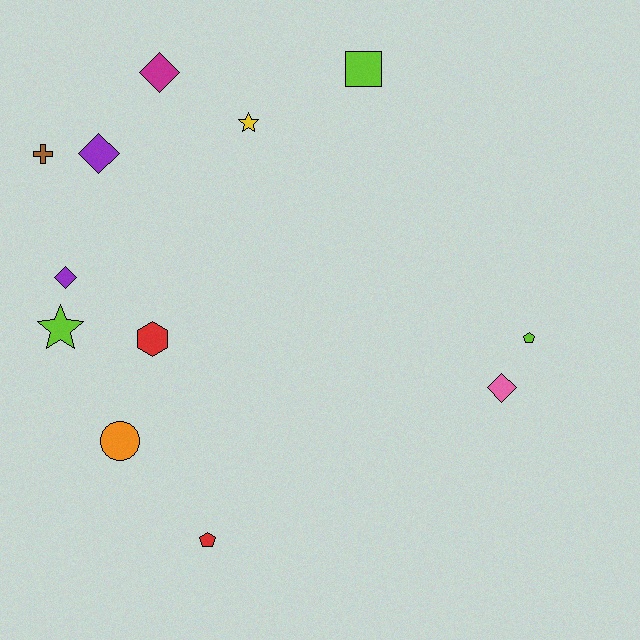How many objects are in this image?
There are 12 objects.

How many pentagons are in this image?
There are 2 pentagons.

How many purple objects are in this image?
There are 2 purple objects.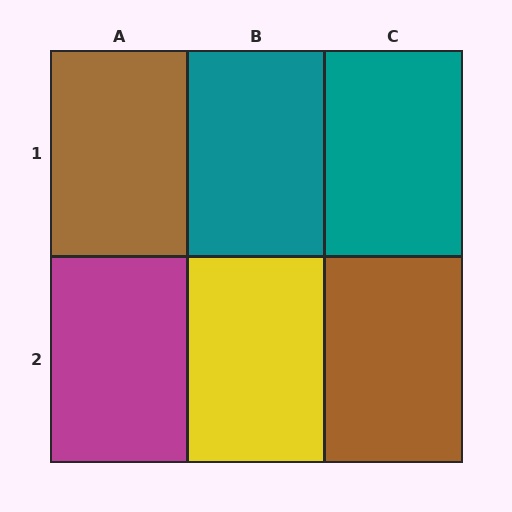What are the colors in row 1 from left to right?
Brown, teal, teal.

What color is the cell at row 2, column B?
Yellow.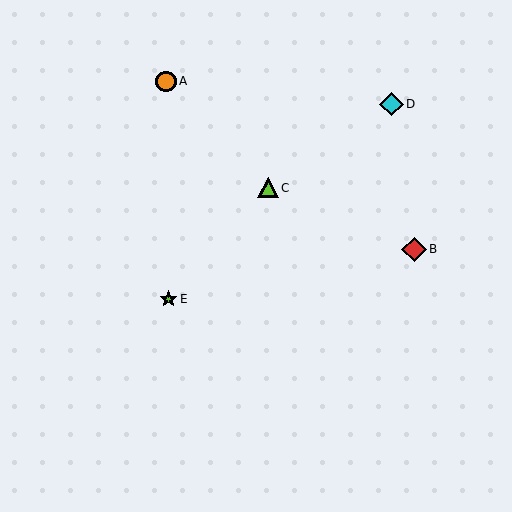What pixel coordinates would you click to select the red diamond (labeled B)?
Click at (414, 249) to select the red diamond B.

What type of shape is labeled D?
Shape D is a cyan diamond.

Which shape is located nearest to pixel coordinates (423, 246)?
The red diamond (labeled B) at (414, 249) is nearest to that location.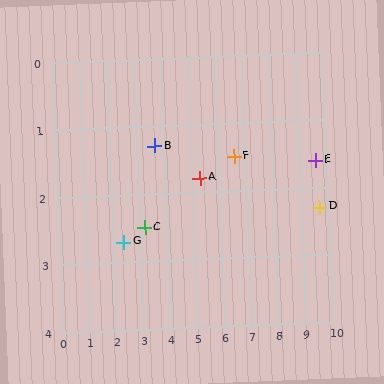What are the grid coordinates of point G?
Point G is at approximately (2.4, 2.7).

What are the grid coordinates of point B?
Point B is at approximately (3.7, 1.3).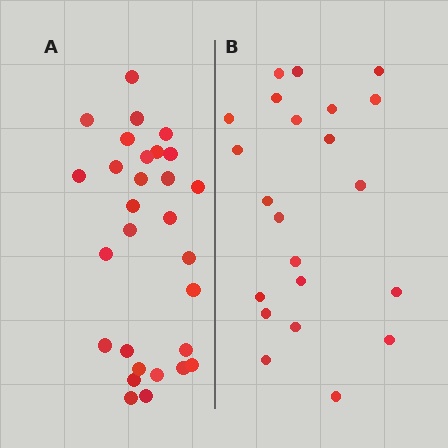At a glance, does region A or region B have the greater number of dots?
Region A (the left region) has more dots.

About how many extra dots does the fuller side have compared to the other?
Region A has roughly 8 or so more dots than region B.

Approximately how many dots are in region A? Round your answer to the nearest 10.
About 30 dots. (The exact count is 29, which rounds to 30.)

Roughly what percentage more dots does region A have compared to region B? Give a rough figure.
About 30% more.